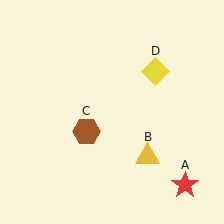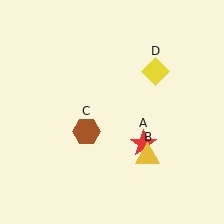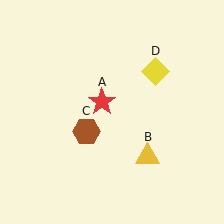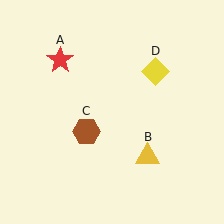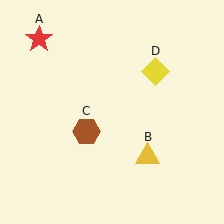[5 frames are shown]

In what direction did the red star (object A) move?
The red star (object A) moved up and to the left.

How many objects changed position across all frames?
1 object changed position: red star (object A).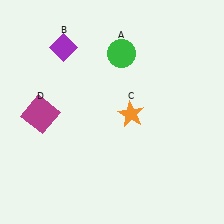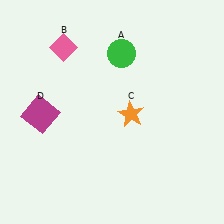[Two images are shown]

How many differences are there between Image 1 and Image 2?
There is 1 difference between the two images.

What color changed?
The diamond (B) changed from purple in Image 1 to pink in Image 2.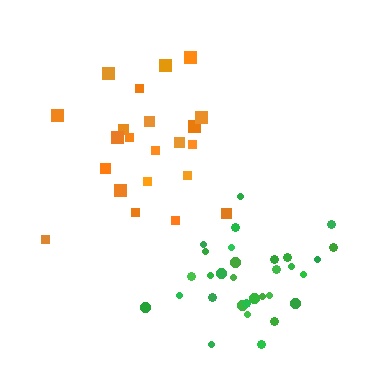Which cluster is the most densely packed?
Green.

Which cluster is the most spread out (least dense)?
Orange.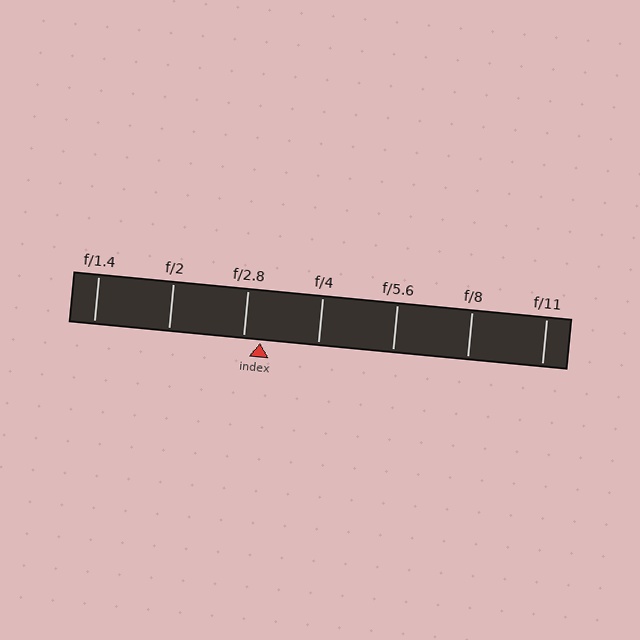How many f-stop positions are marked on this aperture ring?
There are 7 f-stop positions marked.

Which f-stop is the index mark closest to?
The index mark is closest to f/2.8.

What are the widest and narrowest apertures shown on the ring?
The widest aperture shown is f/1.4 and the narrowest is f/11.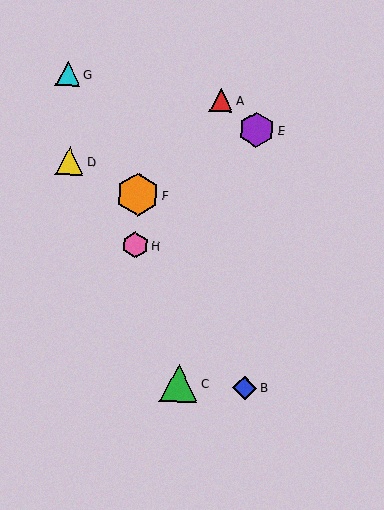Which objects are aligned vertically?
Objects B, E are aligned vertically.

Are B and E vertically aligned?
Yes, both are at x≈245.